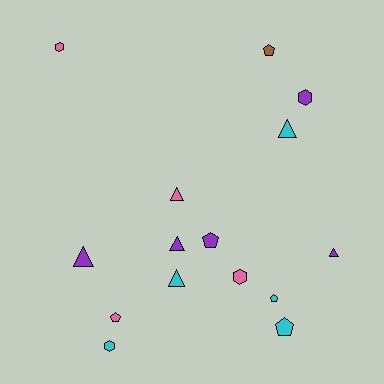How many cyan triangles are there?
There are 2 cyan triangles.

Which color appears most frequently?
Cyan, with 5 objects.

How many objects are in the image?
There are 15 objects.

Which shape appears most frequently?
Triangle, with 6 objects.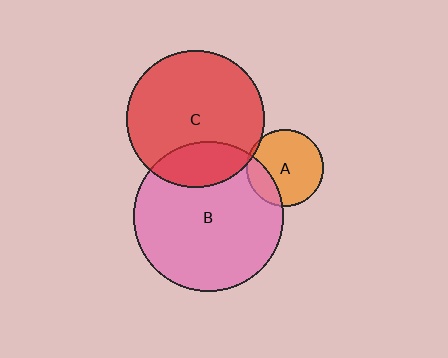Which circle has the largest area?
Circle B (pink).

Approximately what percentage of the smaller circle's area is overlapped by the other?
Approximately 20%.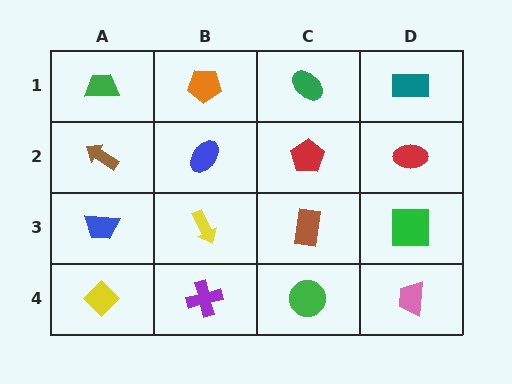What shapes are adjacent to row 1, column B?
A blue ellipse (row 2, column B), a green trapezoid (row 1, column A), a green ellipse (row 1, column C).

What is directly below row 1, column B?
A blue ellipse.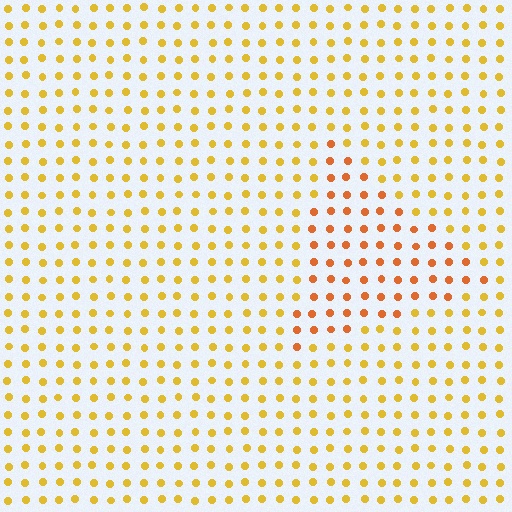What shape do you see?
I see a triangle.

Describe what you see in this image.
The image is filled with small yellow elements in a uniform arrangement. A triangle-shaped region is visible where the elements are tinted to a slightly different hue, forming a subtle color boundary.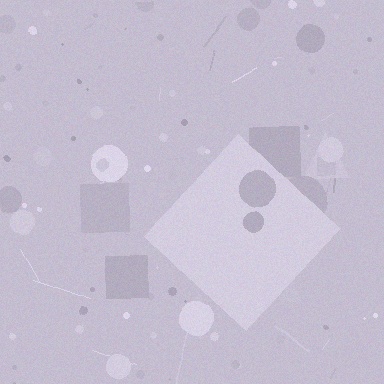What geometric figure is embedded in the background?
A diamond is embedded in the background.